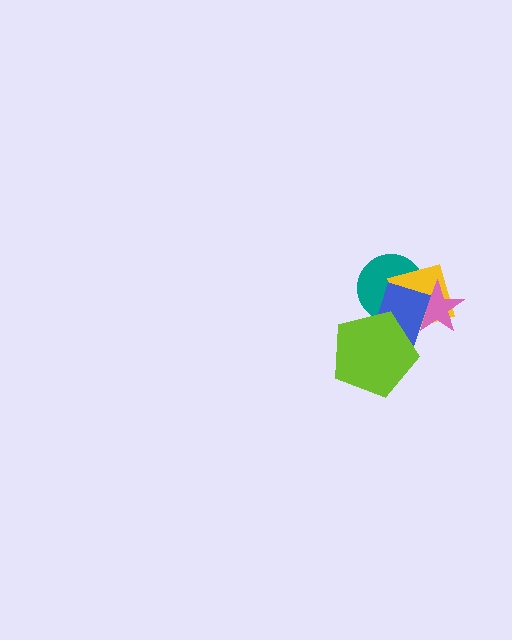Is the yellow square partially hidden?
Yes, it is partially covered by another shape.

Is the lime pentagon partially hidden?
No, no other shape covers it.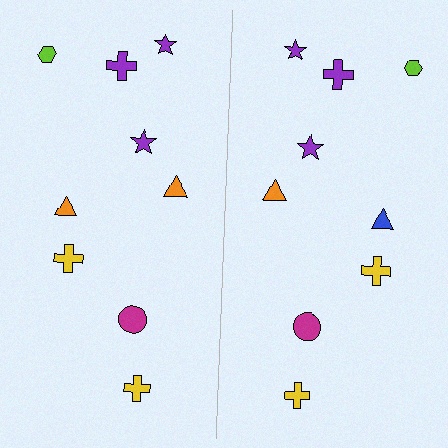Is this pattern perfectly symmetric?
No, the pattern is not perfectly symmetric. The blue triangle on the right side breaks the symmetry — its mirror counterpart is orange.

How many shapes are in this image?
There are 18 shapes in this image.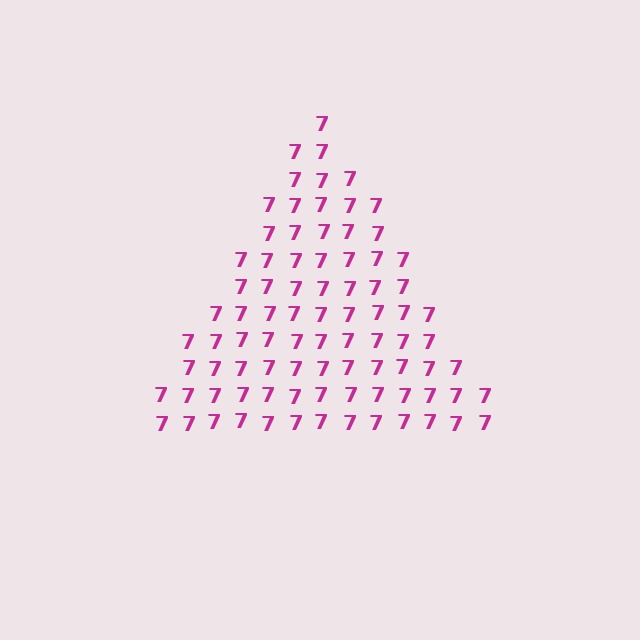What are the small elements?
The small elements are digit 7's.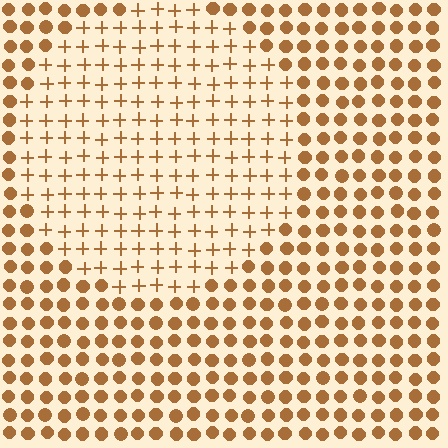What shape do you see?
I see a circle.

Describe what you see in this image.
The image is filled with small brown elements arranged in a uniform grid. A circle-shaped region contains plus signs, while the surrounding area contains circles. The boundary is defined purely by the change in element shape.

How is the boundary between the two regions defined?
The boundary is defined by a change in element shape: plus signs inside vs. circles outside. All elements share the same color and spacing.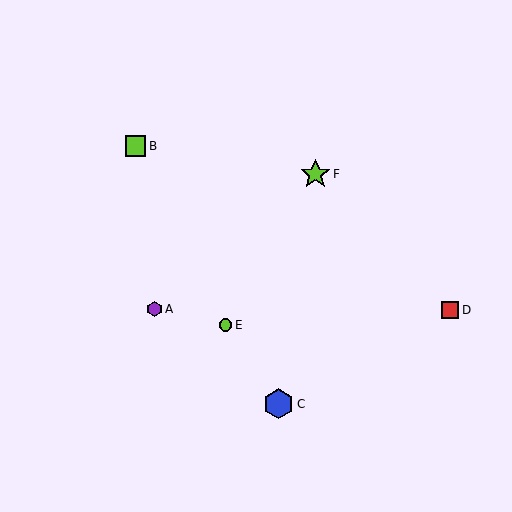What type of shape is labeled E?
Shape E is a lime circle.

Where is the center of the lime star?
The center of the lime star is at (315, 174).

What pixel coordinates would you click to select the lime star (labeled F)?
Click at (315, 174) to select the lime star F.